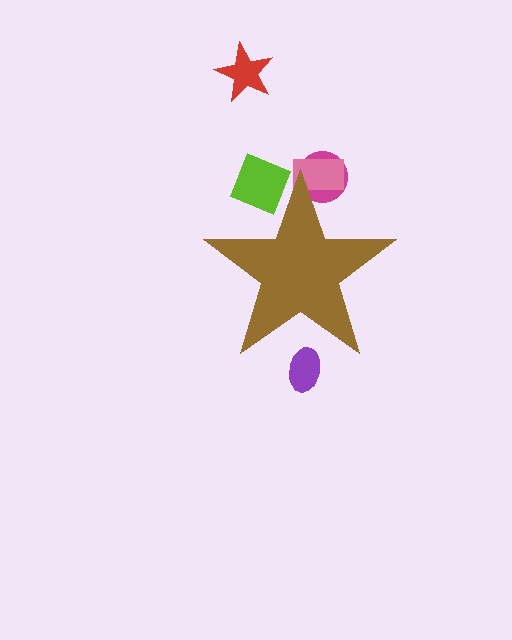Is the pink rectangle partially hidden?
Yes, the pink rectangle is partially hidden behind the brown star.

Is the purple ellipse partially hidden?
Yes, the purple ellipse is partially hidden behind the brown star.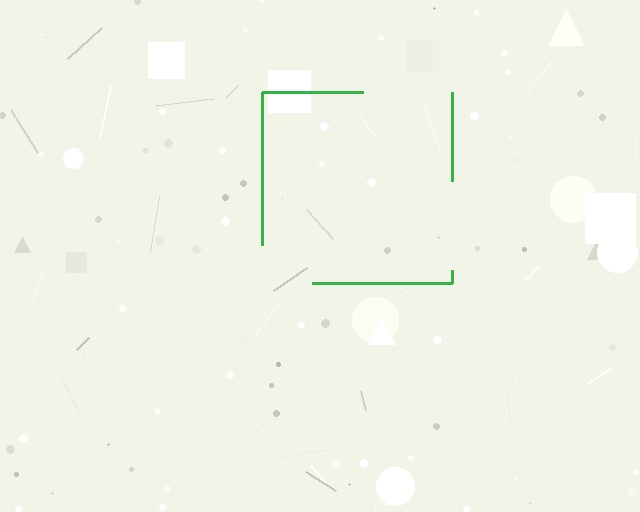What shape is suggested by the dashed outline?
The dashed outline suggests a square.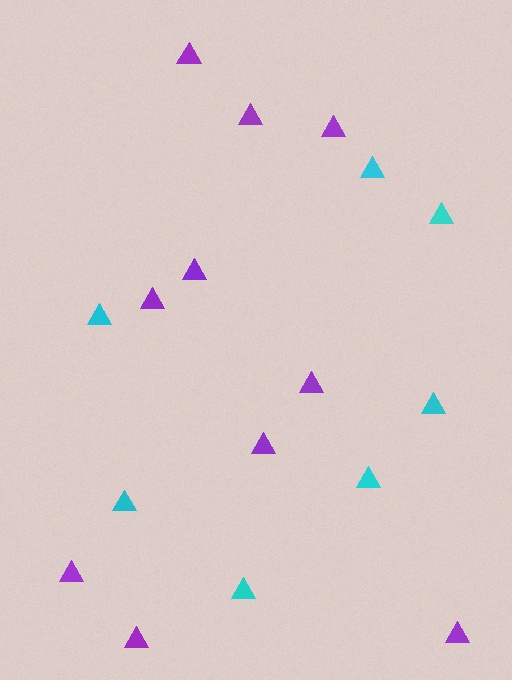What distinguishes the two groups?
There are 2 groups: one group of purple triangles (10) and one group of cyan triangles (7).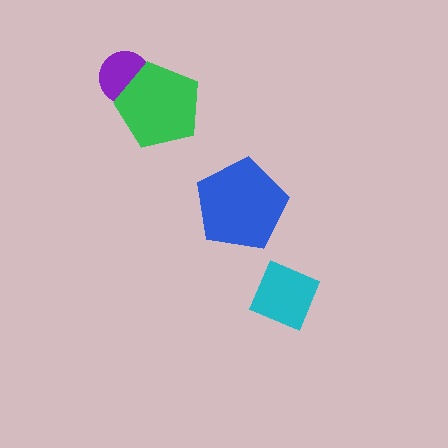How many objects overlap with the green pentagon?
1 object overlaps with the green pentagon.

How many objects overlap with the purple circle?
1 object overlaps with the purple circle.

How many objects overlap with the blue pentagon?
0 objects overlap with the blue pentagon.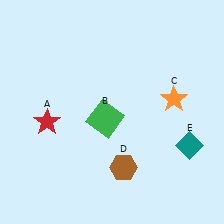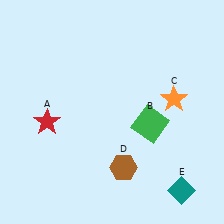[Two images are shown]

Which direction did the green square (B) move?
The green square (B) moved right.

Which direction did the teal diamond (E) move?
The teal diamond (E) moved down.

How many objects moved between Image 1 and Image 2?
2 objects moved between the two images.